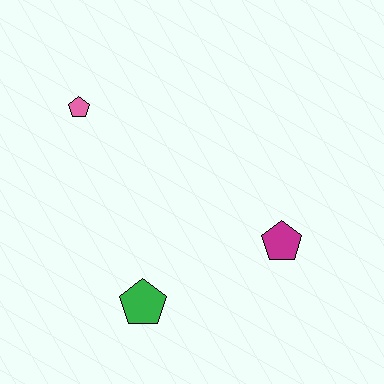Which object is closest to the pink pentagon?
The green pentagon is closest to the pink pentagon.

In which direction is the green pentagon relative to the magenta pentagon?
The green pentagon is to the left of the magenta pentagon.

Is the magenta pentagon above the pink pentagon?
No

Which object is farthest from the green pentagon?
The pink pentagon is farthest from the green pentagon.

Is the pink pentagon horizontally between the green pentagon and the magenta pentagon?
No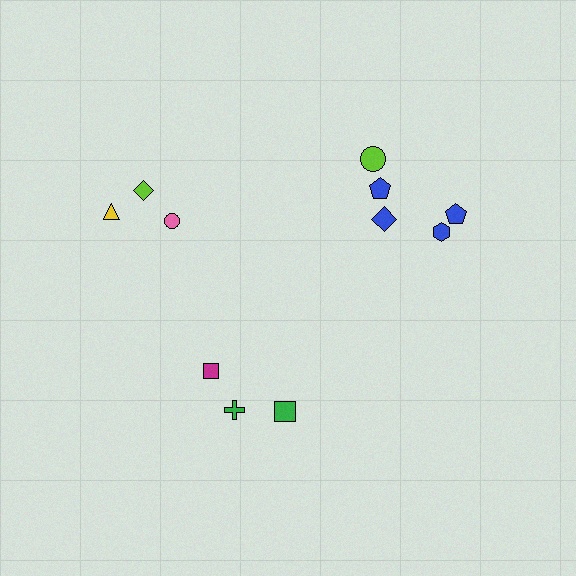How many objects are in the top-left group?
There are 3 objects.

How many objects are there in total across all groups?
There are 11 objects.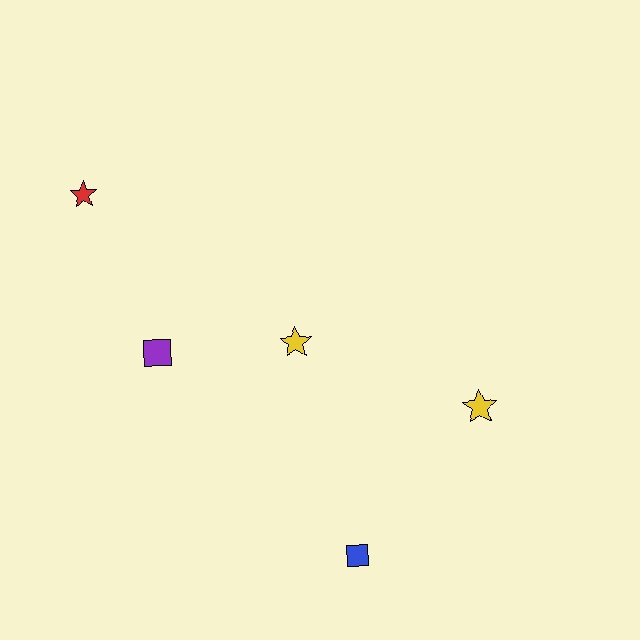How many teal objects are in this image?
There are no teal objects.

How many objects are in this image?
There are 5 objects.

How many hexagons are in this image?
There are no hexagons.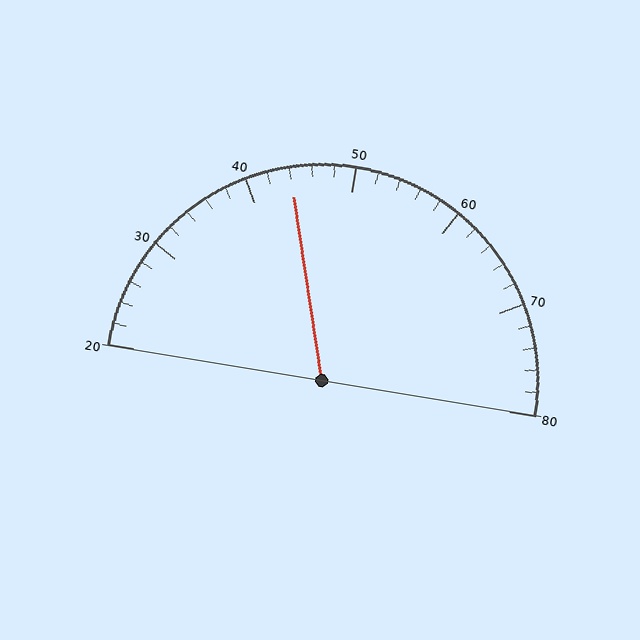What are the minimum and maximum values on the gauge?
The gauge ranges from 20 to 80.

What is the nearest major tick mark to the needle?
The nearest major tick mark is 40.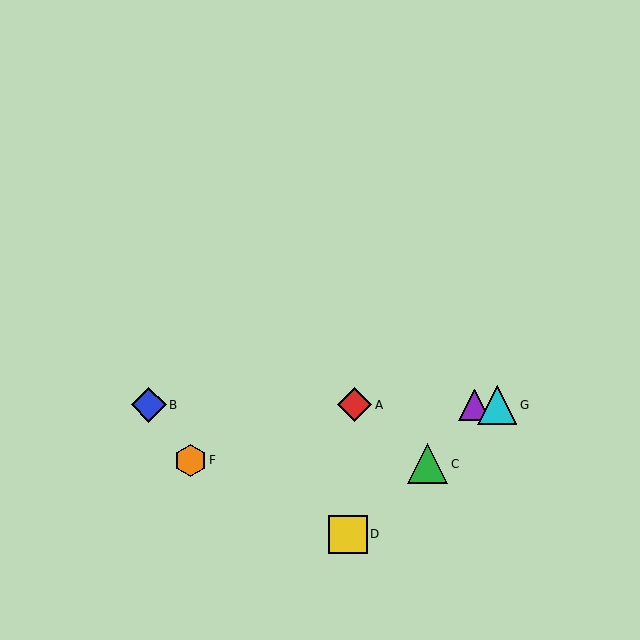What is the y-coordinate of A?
Object A is at y≈405.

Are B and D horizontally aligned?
No, B is at y≈405 and D is at y≈534.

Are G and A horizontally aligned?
Yes, both are at y≈405.